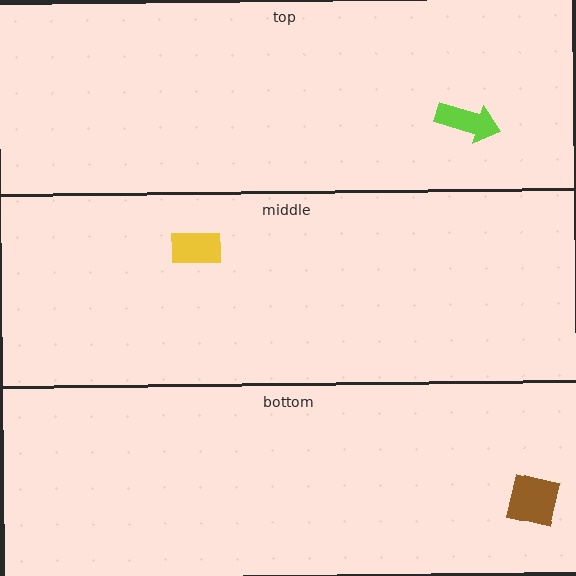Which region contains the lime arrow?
The top region.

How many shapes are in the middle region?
1.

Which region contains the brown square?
The bottom region.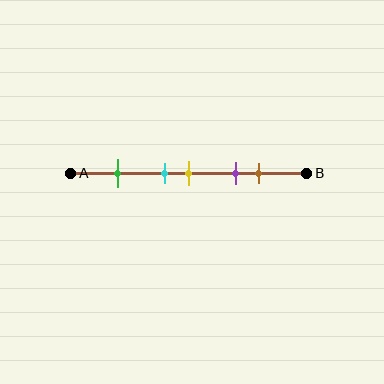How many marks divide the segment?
There are 5 marks dividing the segment.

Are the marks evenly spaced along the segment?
No, the marks are not evenly spaced.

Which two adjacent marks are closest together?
The cyan and yellow marks are the closest adjacent pair.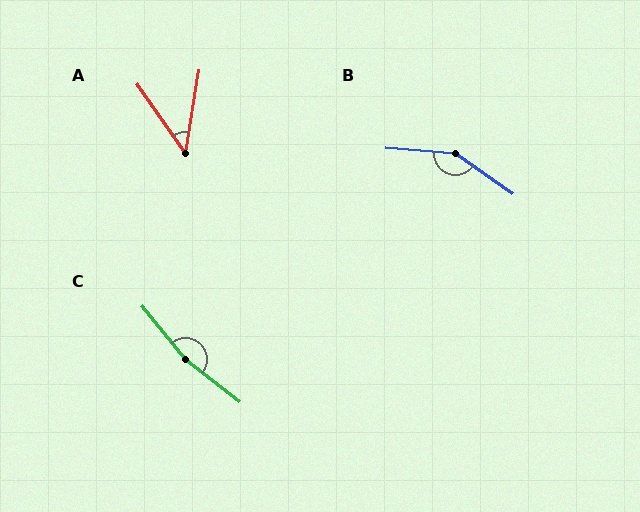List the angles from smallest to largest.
A (44°), B (149°), C (167°).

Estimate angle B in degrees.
Approximately 149 degrees.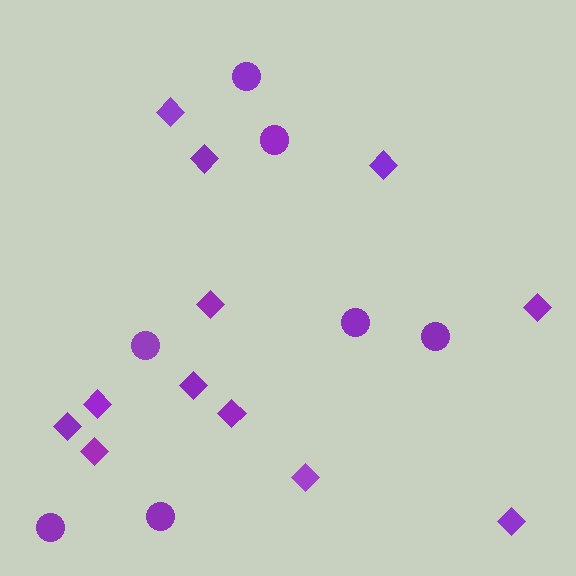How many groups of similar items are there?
There are 2 groups: one group of circles (7) and one group of diamonds (12).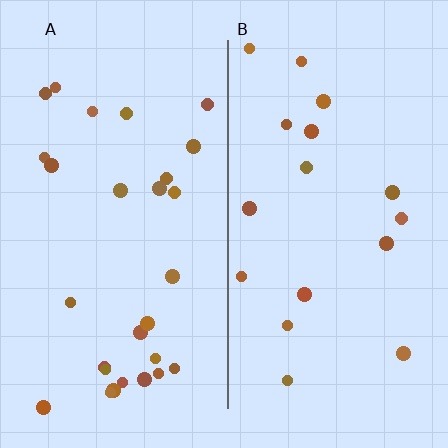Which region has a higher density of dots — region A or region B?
A (the left).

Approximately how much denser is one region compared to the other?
Approximately 1.7× — region A over region B.